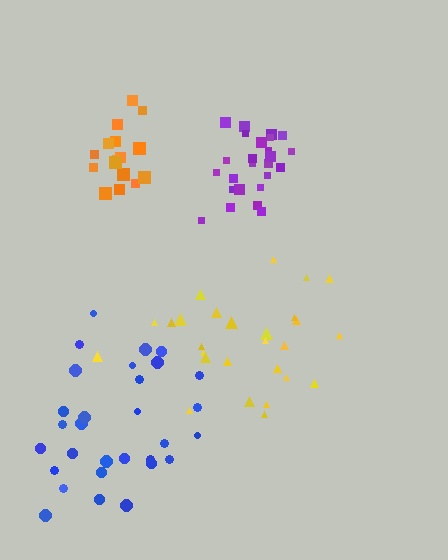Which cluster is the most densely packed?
Purple.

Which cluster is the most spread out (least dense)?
Yellow.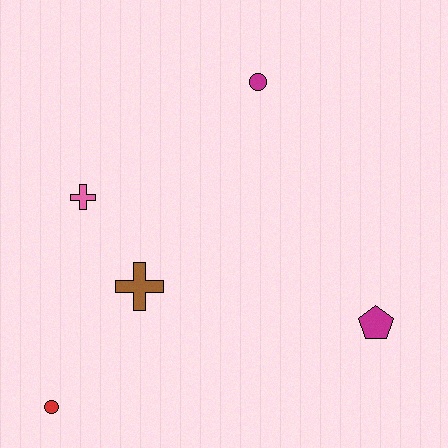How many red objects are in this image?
There is 1 red object.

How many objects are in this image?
There are 5 objects.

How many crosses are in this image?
There are 2 crosses.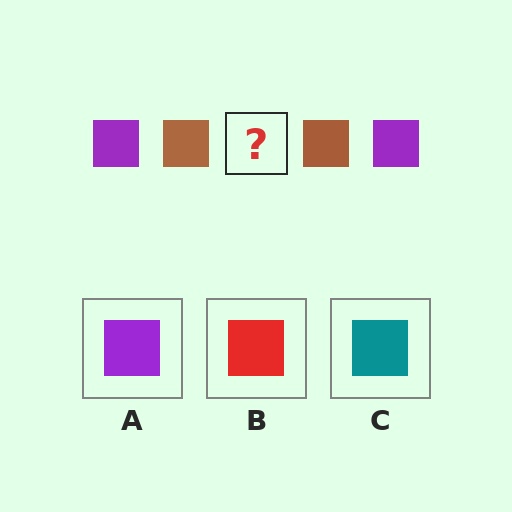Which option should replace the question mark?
Option A.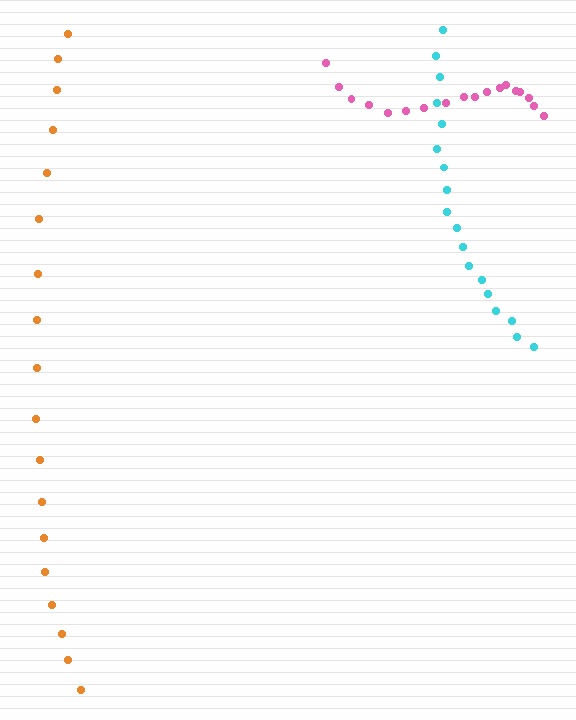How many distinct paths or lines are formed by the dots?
There are 3 distinct paths.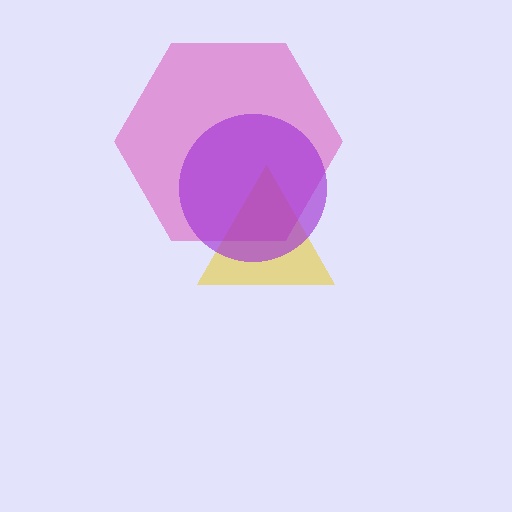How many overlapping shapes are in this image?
There are 3 overlapping shapes in the image.